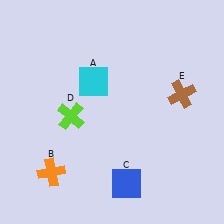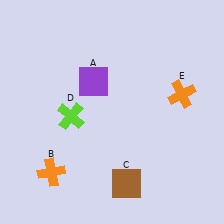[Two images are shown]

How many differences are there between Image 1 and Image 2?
There are 3 differences between the two images.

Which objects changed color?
A changed from cyan to purple. C changed from blue to brown. E changed from brown to orange.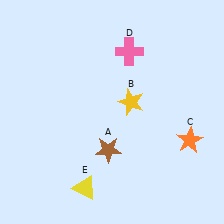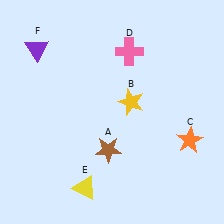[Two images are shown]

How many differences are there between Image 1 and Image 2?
There is 1 difference between the two images.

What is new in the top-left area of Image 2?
A purple triangle (F) was added in the top-left area of Image 2.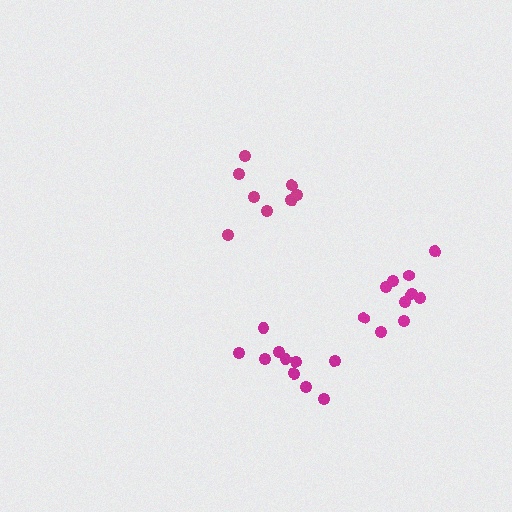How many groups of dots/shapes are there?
There are 3 groups.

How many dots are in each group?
Group 1: 8 dots, Group 2: 10 dots, Group 3: 10 dots (28 total).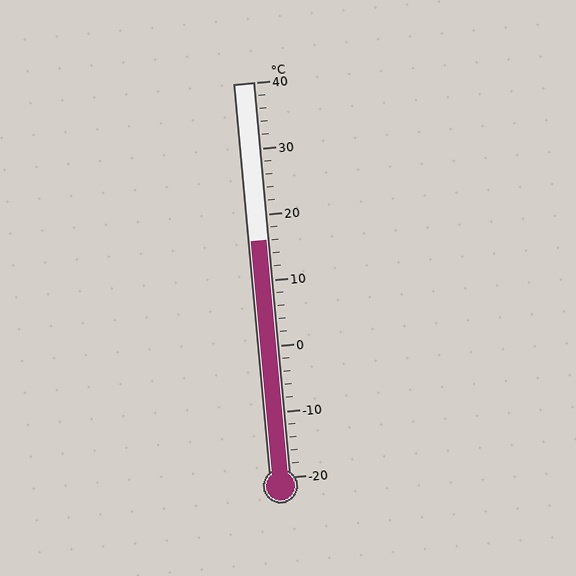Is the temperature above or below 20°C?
The temperature is below 20°C.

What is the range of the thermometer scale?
The thermometer scale ranges from -20°C to 40°C.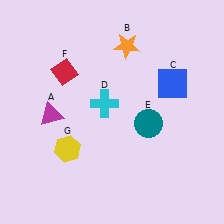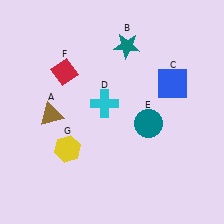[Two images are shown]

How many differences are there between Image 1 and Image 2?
There are 2 differences between the two images.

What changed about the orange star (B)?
In Image 1, B is orange. In Image 2, it changed to teal.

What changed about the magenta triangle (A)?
In Image 1, A is magenta. In Image 2, it changed to brown.